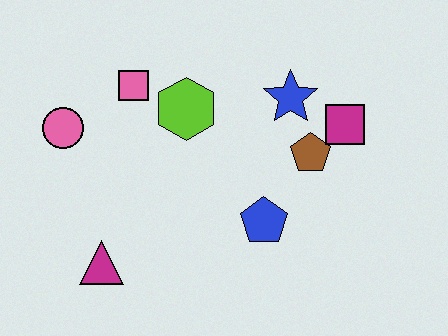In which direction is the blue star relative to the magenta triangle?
The blue star is to the right of the magenta triangle.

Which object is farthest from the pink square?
The magenta square is farthest from the pink square.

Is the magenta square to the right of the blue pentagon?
Yes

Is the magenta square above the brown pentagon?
Yes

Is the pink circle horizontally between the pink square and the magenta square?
No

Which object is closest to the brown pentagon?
The magenta square is closest to the brown pentagon.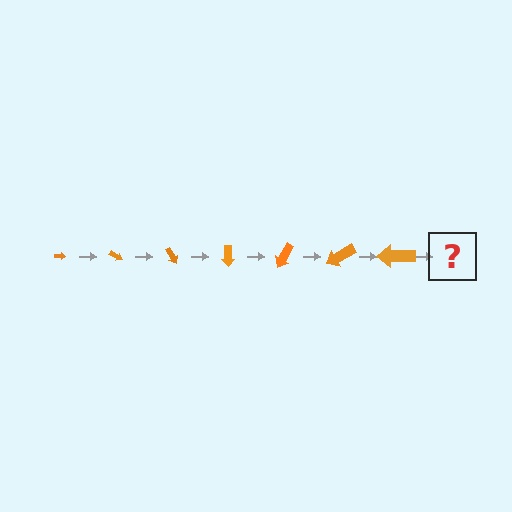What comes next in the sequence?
The next element should be an arrow, larger than the previous one and rotated 210 degrees from the start.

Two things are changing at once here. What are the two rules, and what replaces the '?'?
The two rules are that the arrow grows larger each step and it rotates 30 degrees each step. The '?' should be an arrow, larger than the previous one and rotated 210 degrees from the start.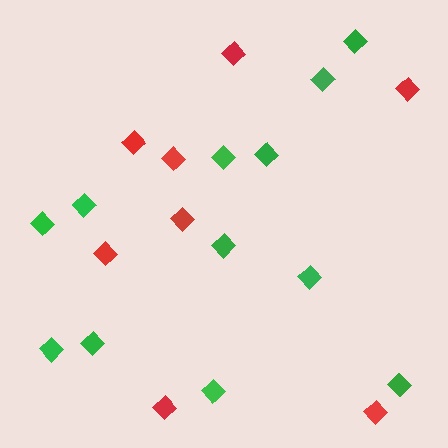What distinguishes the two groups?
There are 2 groups: one group of green diamonds (12) and one group of red diamonds (8).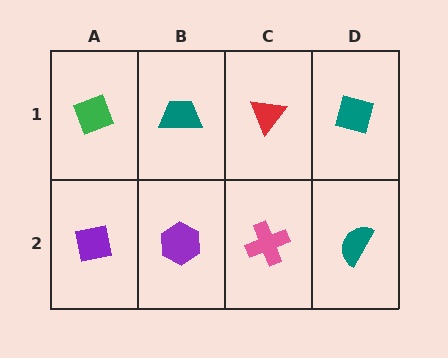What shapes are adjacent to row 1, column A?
A purple square (row 2, column A), a teal trapezoid (row 1, column B).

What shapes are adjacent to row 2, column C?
A red triangle (row 1, column C), a purple hexagon (row 2, column B), a teal semicircle (row 2, column D).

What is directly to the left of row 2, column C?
A purple hexagon.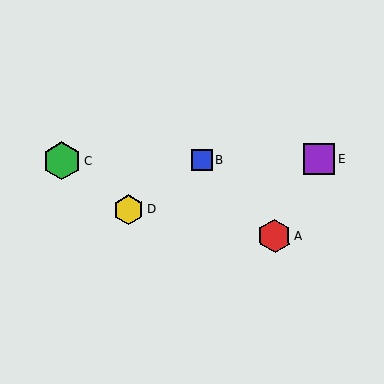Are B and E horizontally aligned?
Yes, both are at y≈160.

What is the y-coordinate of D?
Object D is at y≈209.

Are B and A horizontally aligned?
No, B is at y≈160 and A is at y≈236.